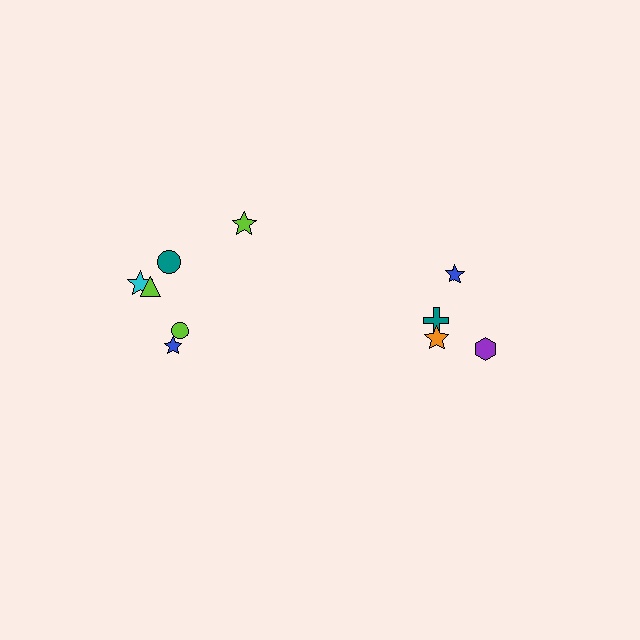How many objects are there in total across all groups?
There are 10 objects.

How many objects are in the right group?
There are 4 objects.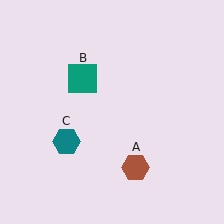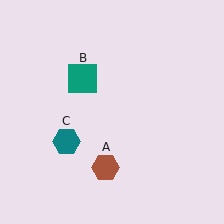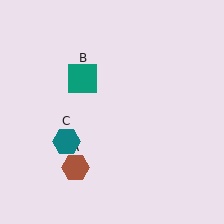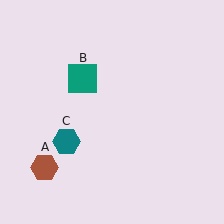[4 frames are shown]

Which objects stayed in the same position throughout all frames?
Teal square (object B) and teal hexagon (object C) remained stationary.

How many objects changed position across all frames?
1 object changed position: brown hexagon (object A).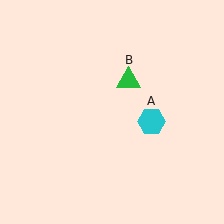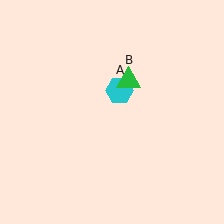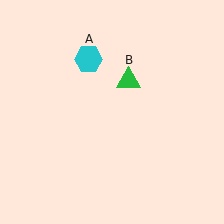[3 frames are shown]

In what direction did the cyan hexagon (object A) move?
The cyan hexagon (object A) moved up and to the left.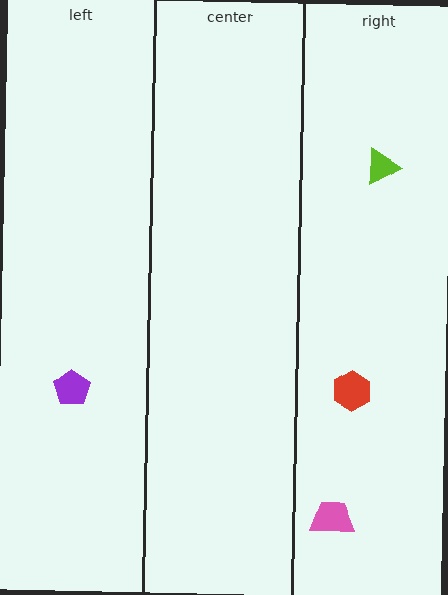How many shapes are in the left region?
1.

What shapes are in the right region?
The lime triangle, the red hexagon, the pink trapezoid.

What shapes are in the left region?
The purple pentagon.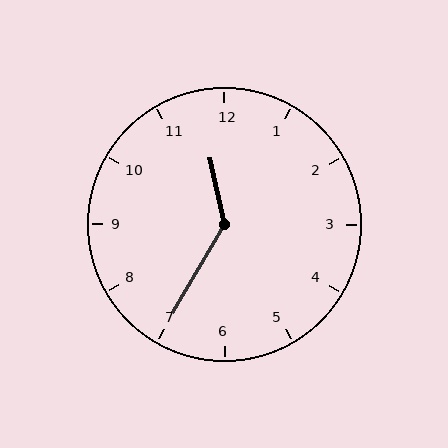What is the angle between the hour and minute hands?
Approximately 138 degrees.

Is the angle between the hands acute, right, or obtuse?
It is obtuse.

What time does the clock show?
11:35.